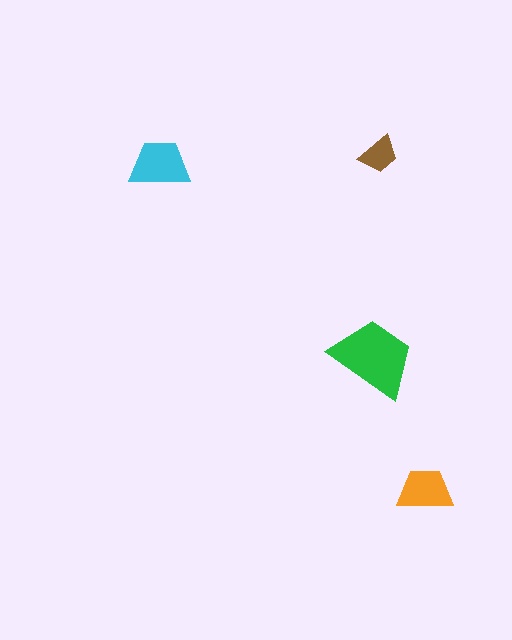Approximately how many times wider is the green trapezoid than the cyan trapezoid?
About 1.5 times wider.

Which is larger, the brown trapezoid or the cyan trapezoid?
The cyan one.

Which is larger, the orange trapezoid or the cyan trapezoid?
The cyan one.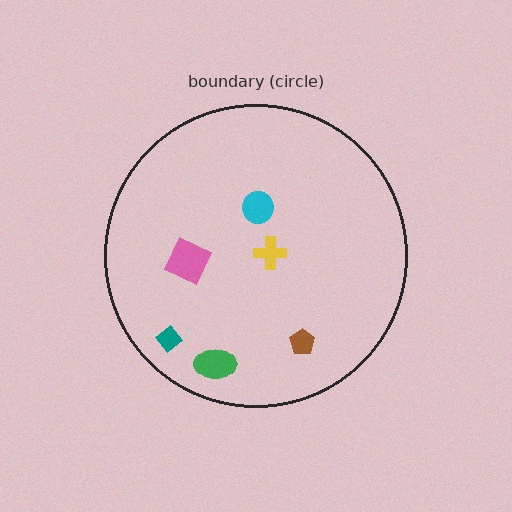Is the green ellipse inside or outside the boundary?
Inside.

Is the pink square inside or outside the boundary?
Inside.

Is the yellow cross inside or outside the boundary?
Inside.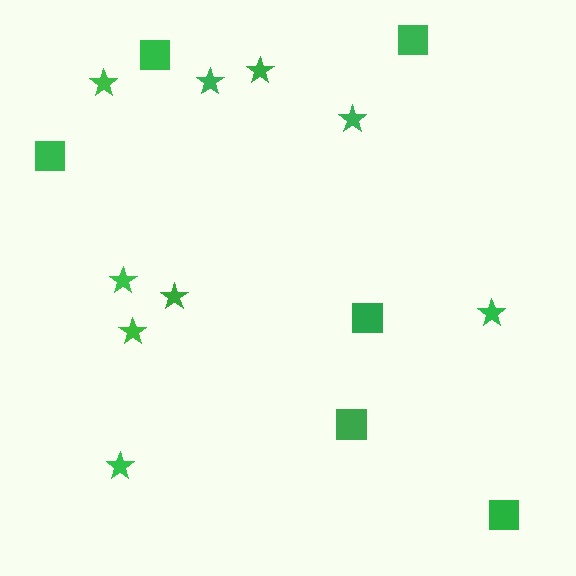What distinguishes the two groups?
There are 2 groups: one group of stars (9) and one group of squares (6).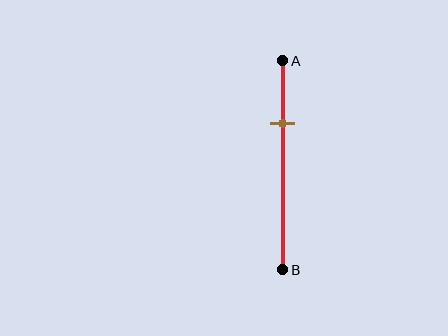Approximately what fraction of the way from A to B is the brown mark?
The brown mark is approximately 30% of the way from A to B.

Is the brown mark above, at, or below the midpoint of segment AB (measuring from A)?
The brown mark is above the midpoint of segment AB.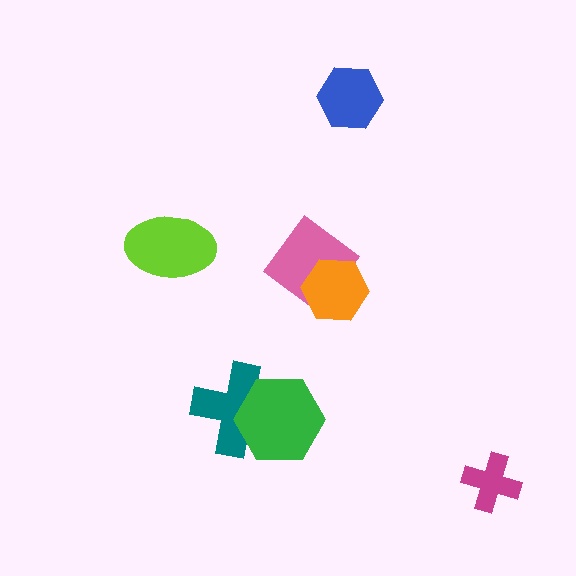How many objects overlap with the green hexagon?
1 object overlaps with the green hexagon.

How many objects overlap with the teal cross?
1 object overlaps with the teal cross.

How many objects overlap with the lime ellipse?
0 objects overlap with the lime ellipse.